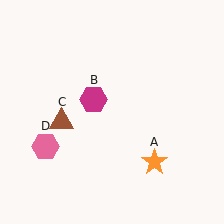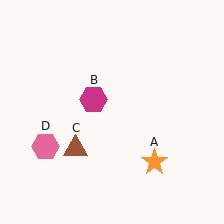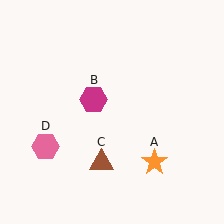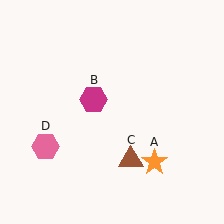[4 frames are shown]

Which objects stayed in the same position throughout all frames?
Orange star (object A) and magenta hexagon (object B) and pink hexagon (object D) remained stationary.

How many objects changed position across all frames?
1 object changed position: brown triangle (object C).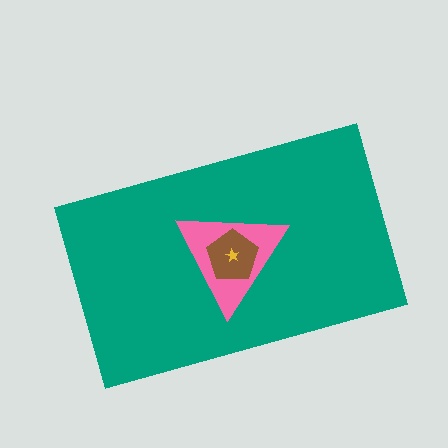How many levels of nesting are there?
4.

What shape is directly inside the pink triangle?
The brown pentagon.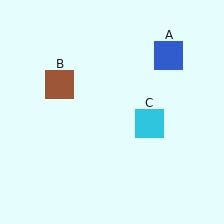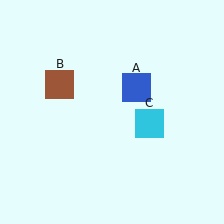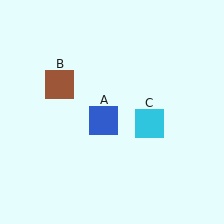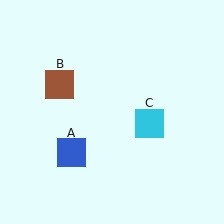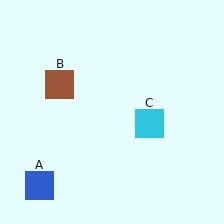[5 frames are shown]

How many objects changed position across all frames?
1 object changed position: blue square (object A).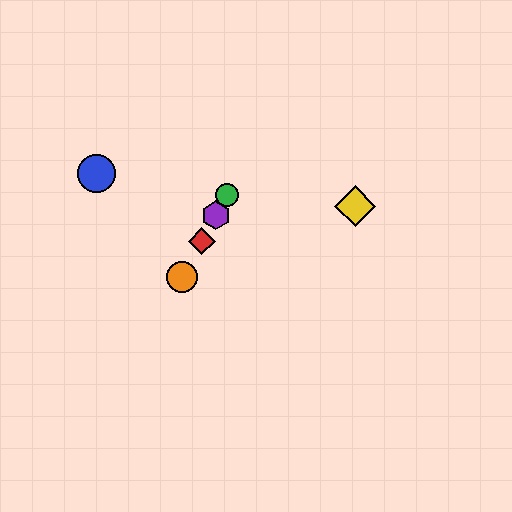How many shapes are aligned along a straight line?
4 shapes (the red diamond, the green circle, the purple hexagon, the orange circle) are aligned along a straight line.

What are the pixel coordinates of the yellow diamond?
The yellow diamond is at (355, 206).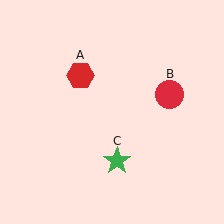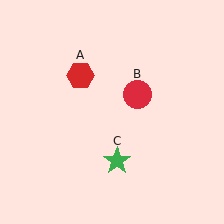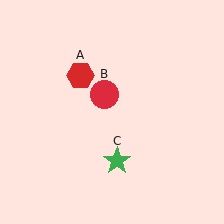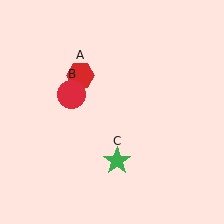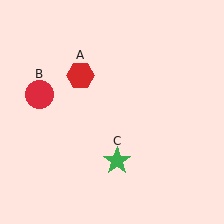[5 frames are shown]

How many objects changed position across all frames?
1 object changed position: red circle (object B).